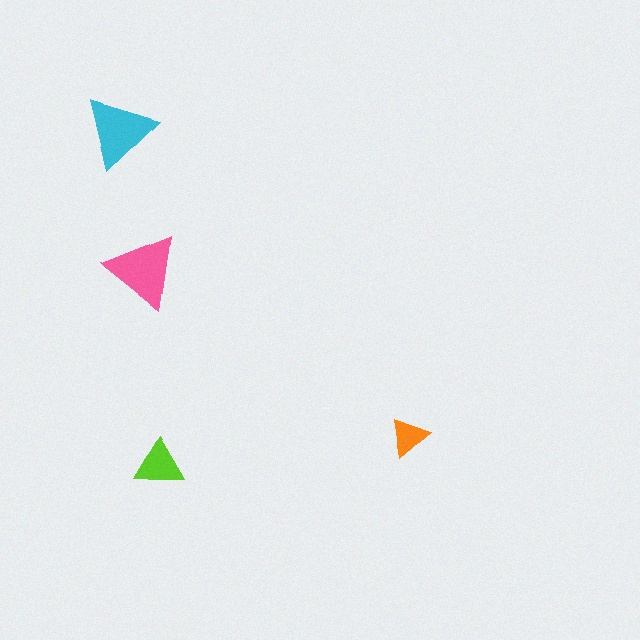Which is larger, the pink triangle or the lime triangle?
The pink one.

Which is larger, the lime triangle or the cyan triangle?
The cyan one.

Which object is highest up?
The cyan triangle is topmost.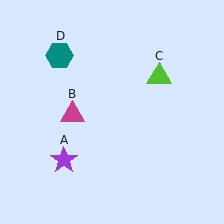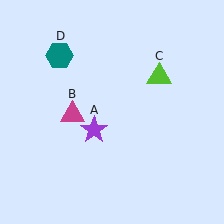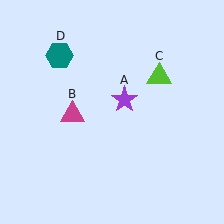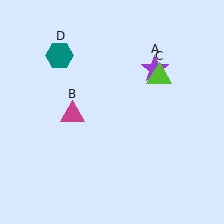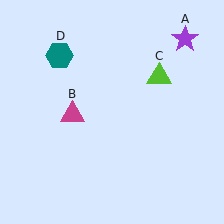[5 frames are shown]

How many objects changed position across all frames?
1 object changed position: purple star (object A).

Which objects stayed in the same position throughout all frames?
Magenta triangle (object B) and lime triangle (object C) and teal hexagon (object D) remained stationary.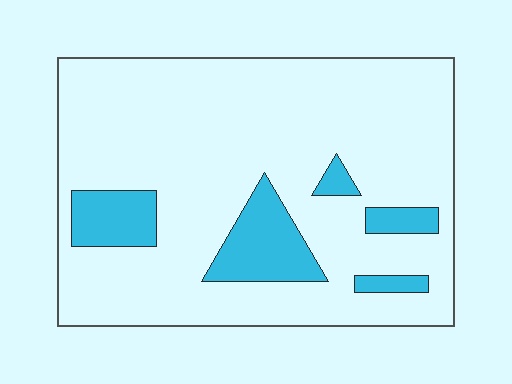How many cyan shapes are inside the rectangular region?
5.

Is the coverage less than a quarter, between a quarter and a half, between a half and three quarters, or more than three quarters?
Less than a quarter.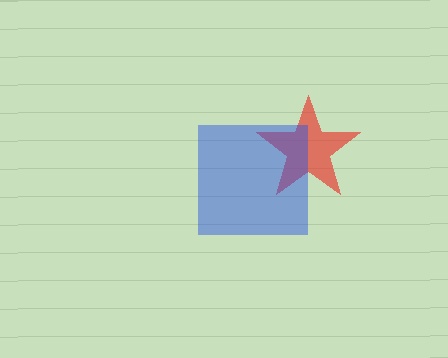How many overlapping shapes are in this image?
There are 2 overlapping shapes in the image.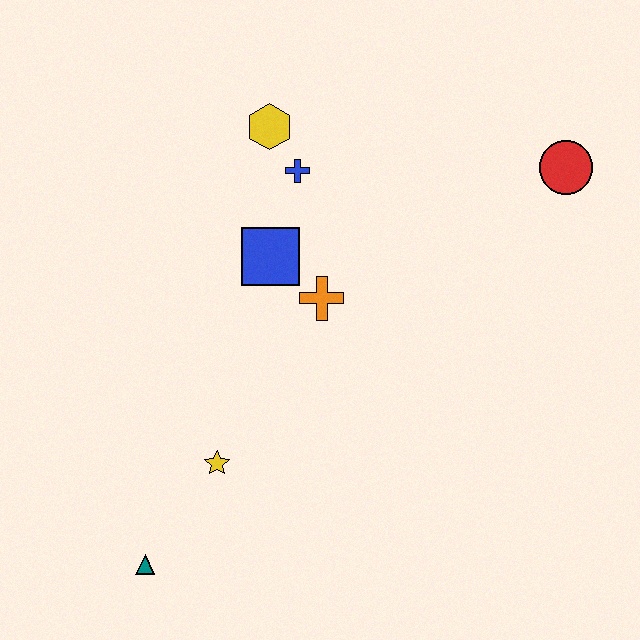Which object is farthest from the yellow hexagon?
The teal triangle is farthest from the yellow hexagon.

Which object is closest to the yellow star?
The teal triangle is closest to the yellow star.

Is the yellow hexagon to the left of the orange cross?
Yes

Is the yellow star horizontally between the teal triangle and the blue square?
Yes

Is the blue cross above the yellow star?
Yes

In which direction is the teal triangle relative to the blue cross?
The teal triangle is below the blue cross.